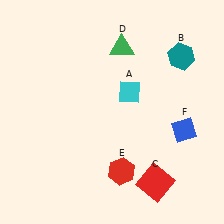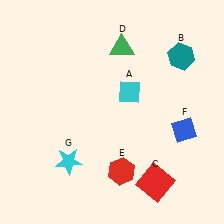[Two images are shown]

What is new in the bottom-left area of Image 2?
A cyan star (G) was added in the bottom-left area of Image 2.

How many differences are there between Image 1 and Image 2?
There is 1 difference between the two images.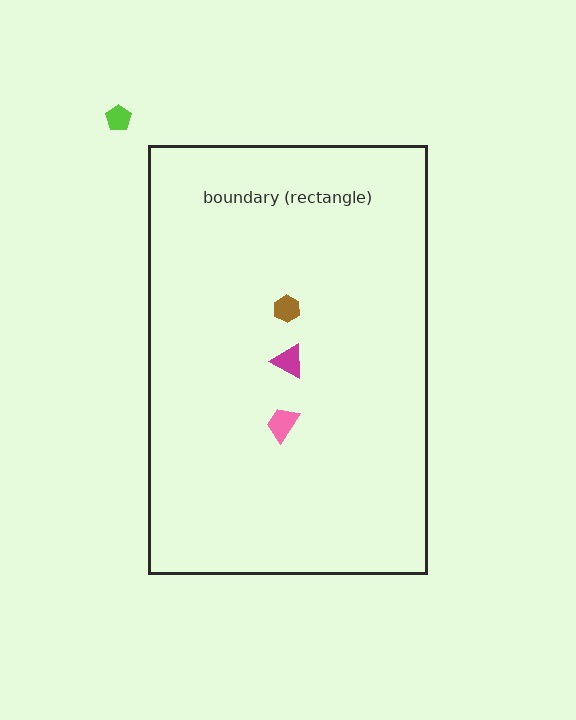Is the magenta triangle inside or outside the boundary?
Inside.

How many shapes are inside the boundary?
3 inside, 1 outside.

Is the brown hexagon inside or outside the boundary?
Inside.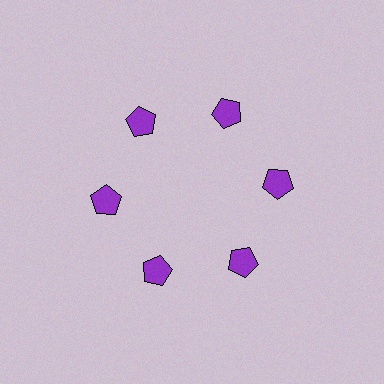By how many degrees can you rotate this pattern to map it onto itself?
The pattern maps onto itself every 60 degrees of rotation.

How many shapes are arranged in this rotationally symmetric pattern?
There are 6 shapes, arranged in 6 groups of 1.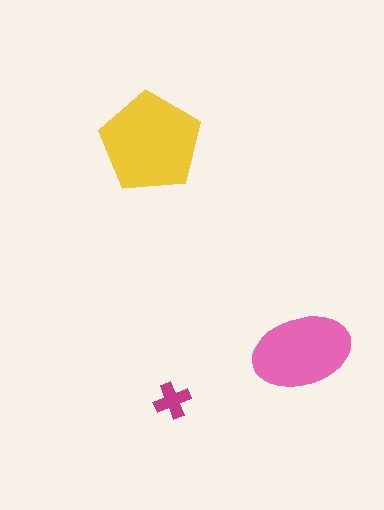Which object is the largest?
The yellow pentagon.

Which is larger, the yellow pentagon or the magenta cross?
The yellow pentagon.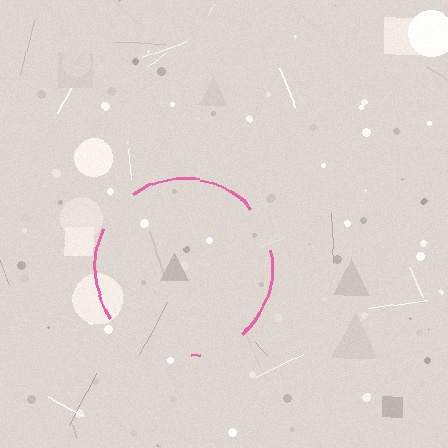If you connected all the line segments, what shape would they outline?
They would outline a circle.